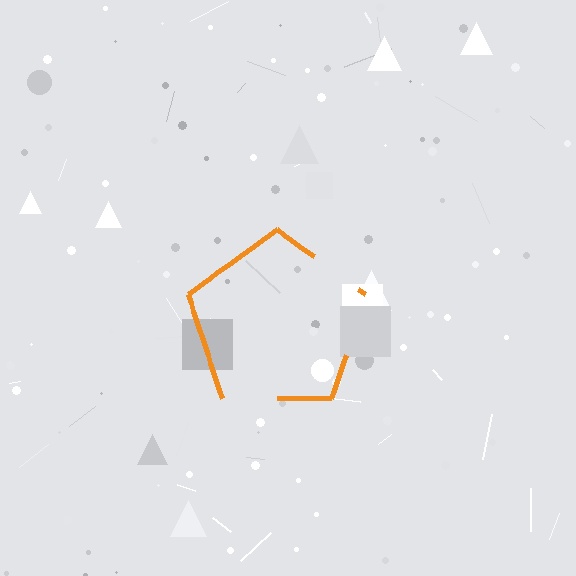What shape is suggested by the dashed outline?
The dashed outline suggests a pentagon.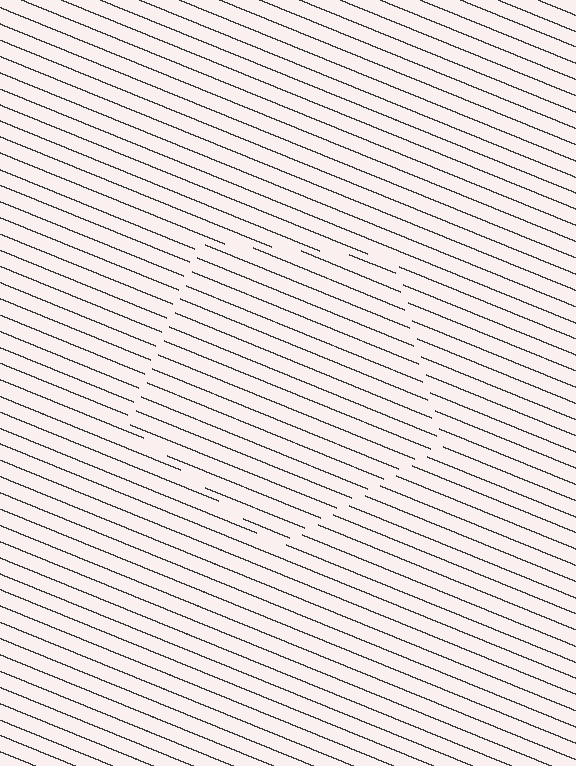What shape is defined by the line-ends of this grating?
An illusory pentagon. The interior of the shape contains the same grating, shifted by half a period — the contour is defined by the phase discontinuity where line-ends from the inner and outer gratings abut.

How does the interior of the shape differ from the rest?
The interior of the shape contains the same grating, shifted by half a period — the contour is defined by the phase discontinuity where line-ends from the inner and outer gratings abut.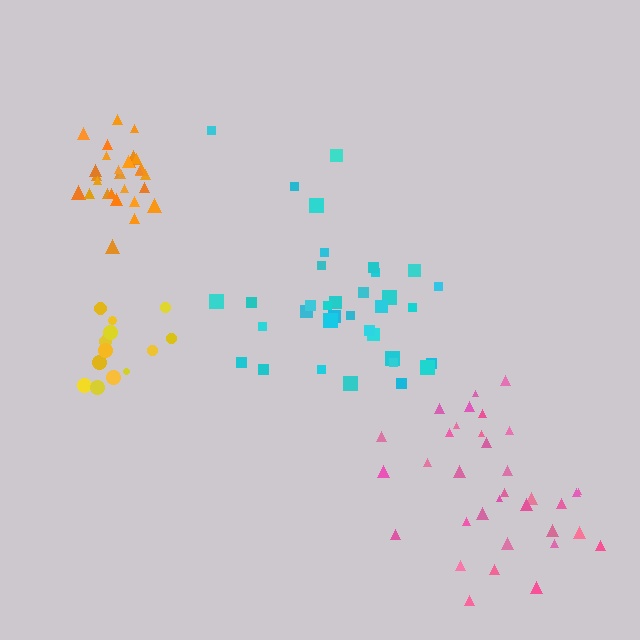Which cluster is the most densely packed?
Orange.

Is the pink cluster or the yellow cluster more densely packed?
Yellow.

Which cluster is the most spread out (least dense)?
Cyan.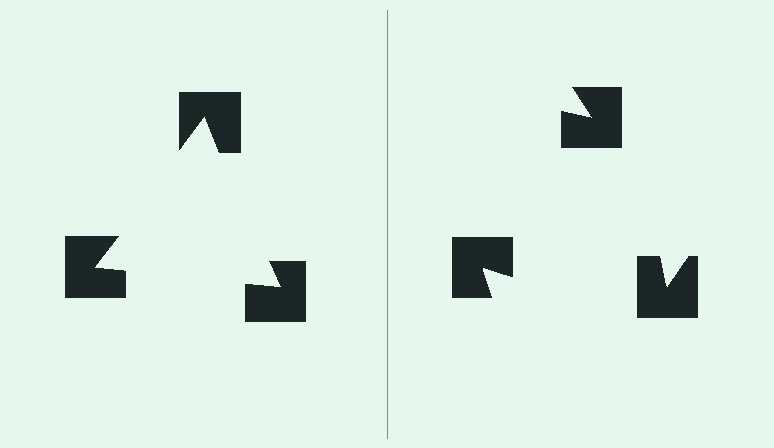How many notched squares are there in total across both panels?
6 — 3 on each side.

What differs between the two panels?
The notched squares are positioned identically on both sides; only the wedge orientations differ. On the left they align to a triangle; on the right they are misaligned.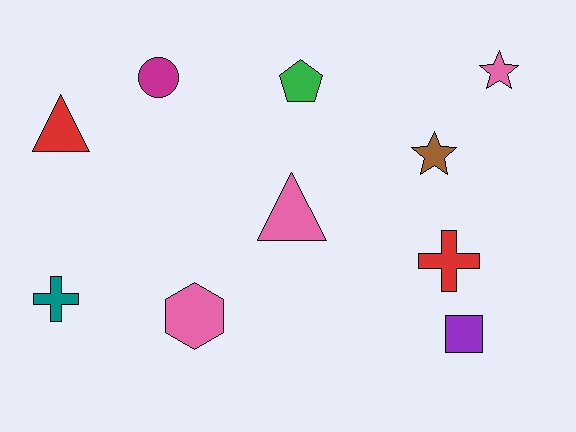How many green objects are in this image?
There is 1 green object.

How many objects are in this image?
There are 10 objects.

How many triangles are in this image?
There are 2 triangles.